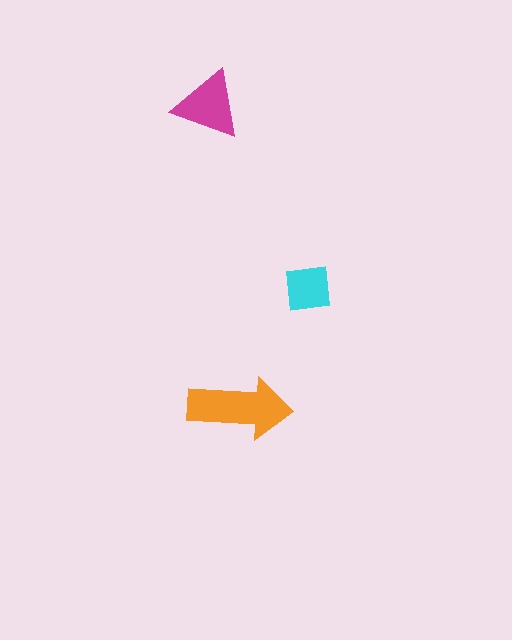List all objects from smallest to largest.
The cyan square, the magenta triangle, the orange arrow.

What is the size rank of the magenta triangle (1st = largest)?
2nd.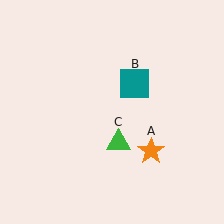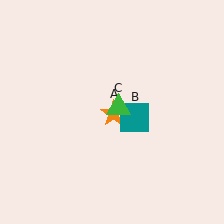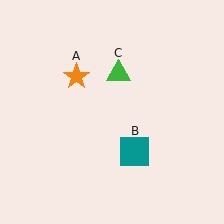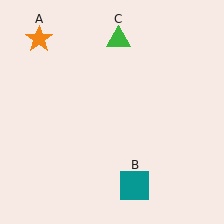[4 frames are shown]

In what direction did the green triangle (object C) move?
The green triangle (object C) moved up.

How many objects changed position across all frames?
3 objects changed position: orange star (object A), teal square (object B), green triangle (object C).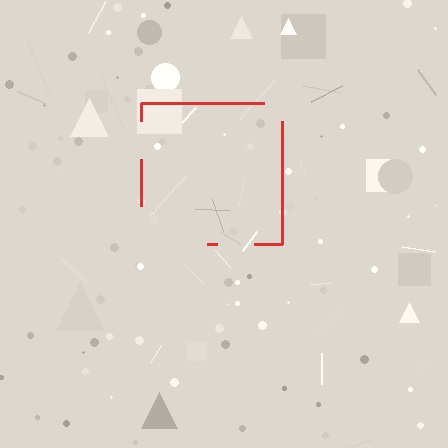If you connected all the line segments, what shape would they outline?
They would outline a square.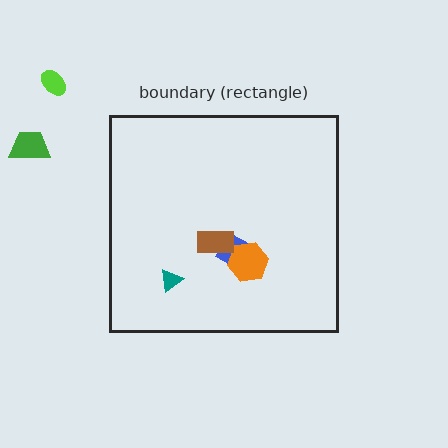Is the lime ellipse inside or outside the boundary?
Outside.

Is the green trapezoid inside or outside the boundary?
Outside.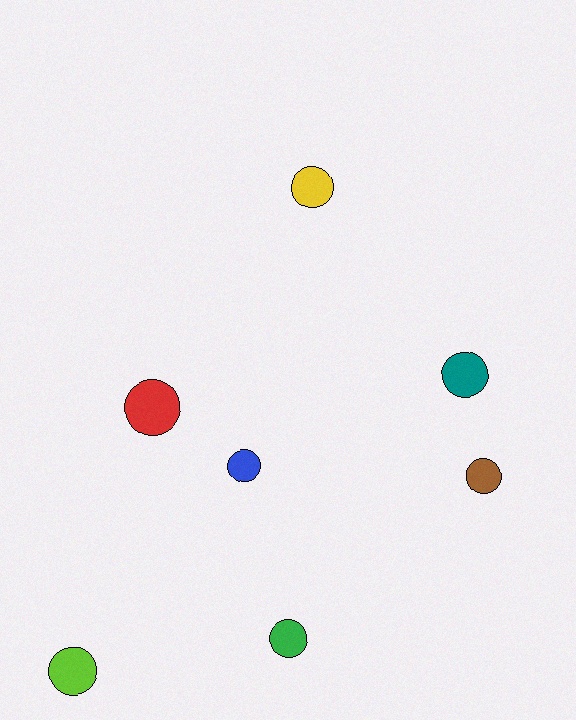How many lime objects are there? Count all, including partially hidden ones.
There is 1 lime object.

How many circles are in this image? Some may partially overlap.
There are 7 circles.